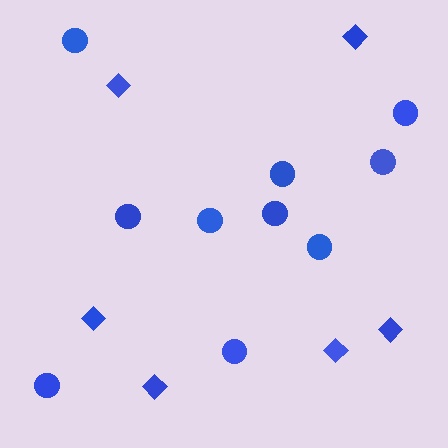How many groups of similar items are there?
There are 2 groups: one group of diamonds (6) and one group of circles (10).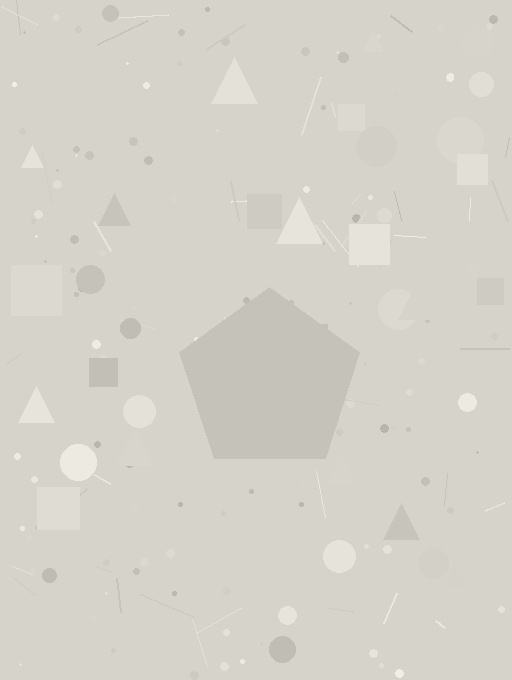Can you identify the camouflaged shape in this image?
The camouflaged shape is a pentagon.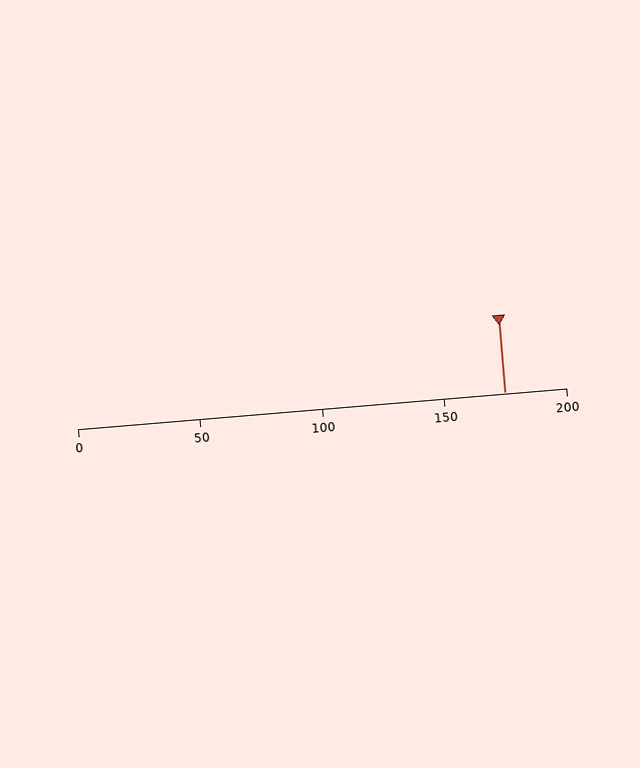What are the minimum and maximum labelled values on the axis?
The axis runs from 0 to 200.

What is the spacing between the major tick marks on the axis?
The major ticks are spaced 50 apart.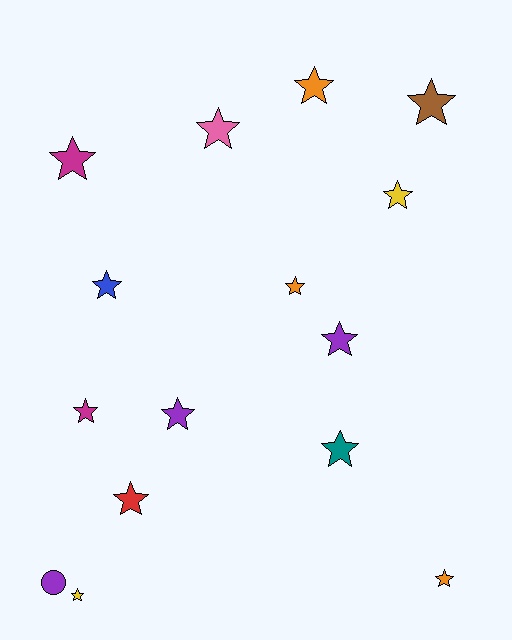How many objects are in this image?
There are 15 objects.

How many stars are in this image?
There are 14 stars.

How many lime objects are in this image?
There are no lime objects.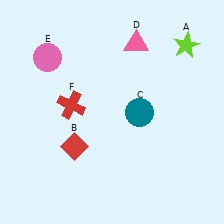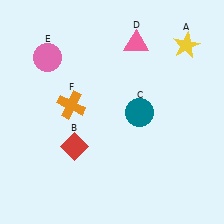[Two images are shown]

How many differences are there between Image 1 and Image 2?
There are 2 differences between the two images.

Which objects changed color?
A changed from lime to yellow. F changed from red to orange.